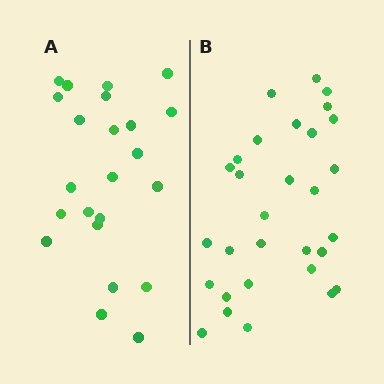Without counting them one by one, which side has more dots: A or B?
Region B (the right region) has more dots.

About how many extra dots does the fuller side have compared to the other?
Region B has roughly 8 or so more dots than region A.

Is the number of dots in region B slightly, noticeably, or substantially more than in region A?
Region B has noticeably more, but not dramatically so. The ratio is roughly 1.3 to 1.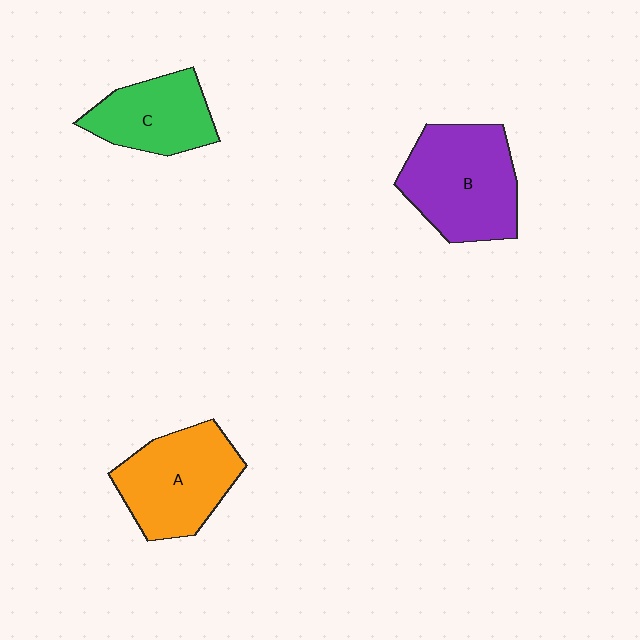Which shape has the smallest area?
Shape C (green).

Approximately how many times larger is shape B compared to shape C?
Approximately 1.4 times.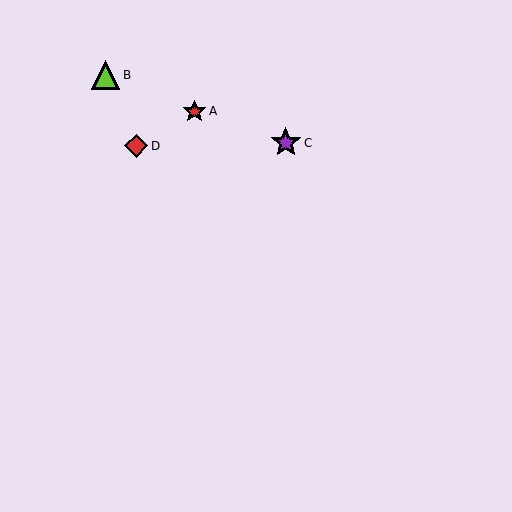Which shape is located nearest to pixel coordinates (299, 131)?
The purple star (labeled C) at (286, 143) is nearest to that location.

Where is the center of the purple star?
The center of the purple star is at (286, 143).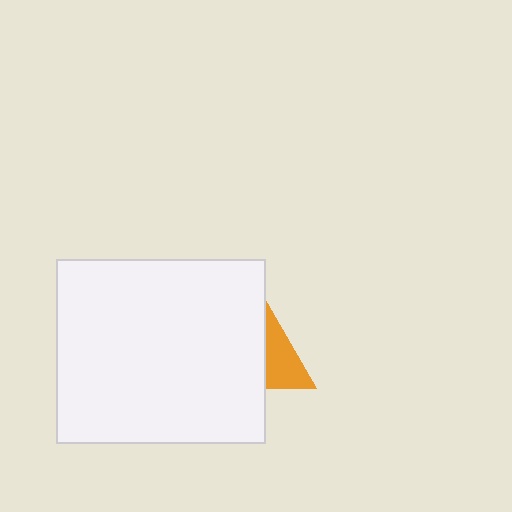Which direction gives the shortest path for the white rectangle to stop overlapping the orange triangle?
Moving left gives the shortest separation.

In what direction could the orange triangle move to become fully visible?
The orange triangle could move right. That would shift it out from behind the white rectangle entirely.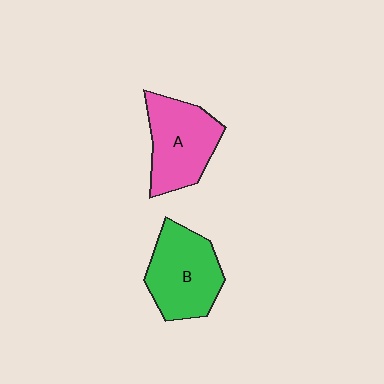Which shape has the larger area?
Shape B (green).